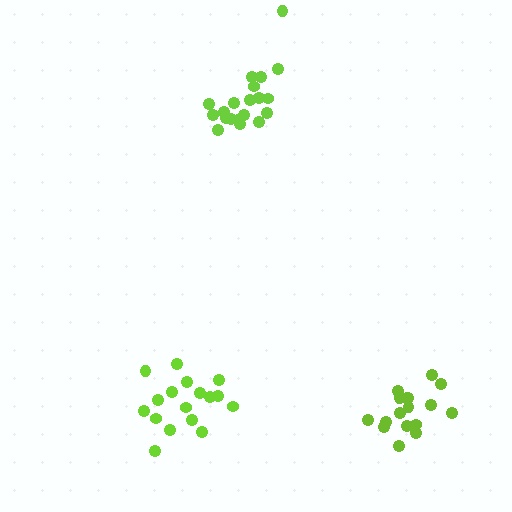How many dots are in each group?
Group 1: 20 dots, Group 2: 17 dots, Group 3: 17 dots (54 total).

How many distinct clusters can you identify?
There are 3 distinct clusters.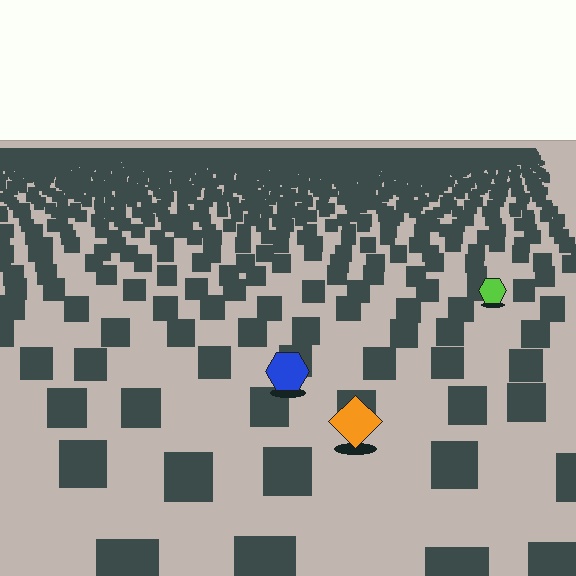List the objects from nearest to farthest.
From nearest to farthest: the orange diamond, the blue hexagon, the lime hexagon.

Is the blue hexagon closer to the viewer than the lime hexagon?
Yes. The blue hexagon is closer — you can tell from the texture gradient: the ground texture is coarser near it.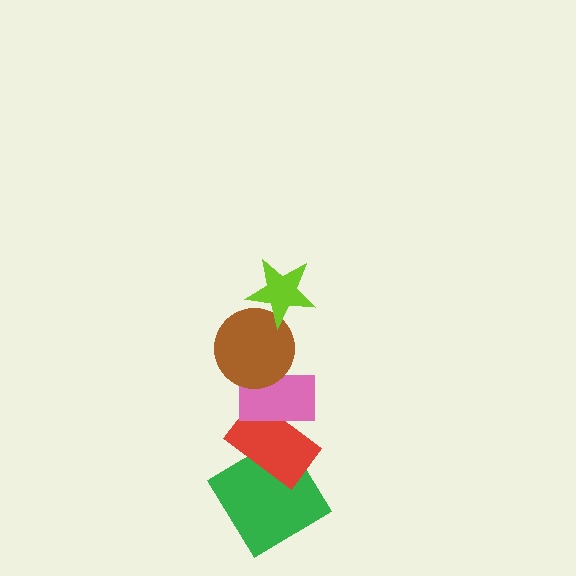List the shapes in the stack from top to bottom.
From top to bottom: the lime star, the brown circle, the pink rectangle, the red rectangle, the green diamond.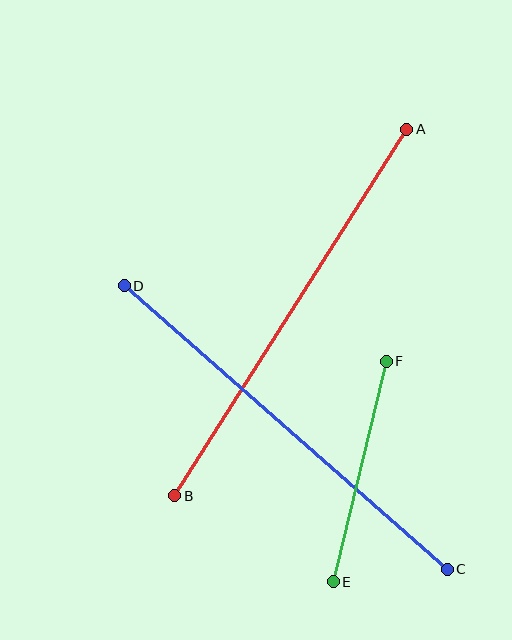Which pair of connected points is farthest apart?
Points A and B are farthest apart.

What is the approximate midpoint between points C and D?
The midpoint is at approximately (286, 427) pixels.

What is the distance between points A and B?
The distance is approximately 434 pixels.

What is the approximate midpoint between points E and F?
The midpoint is at approximately (360, 471) pixels.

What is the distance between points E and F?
The distance is approximately 227 pixels.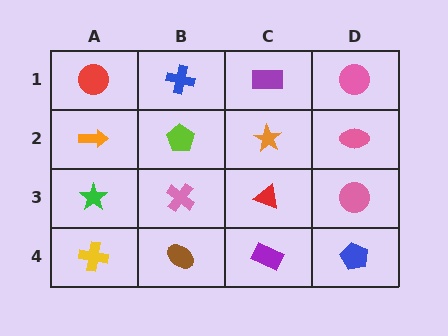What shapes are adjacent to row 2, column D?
A pink circle (row 1, column D), a pink circle (row 3, column D), an orange star (row 2, column C).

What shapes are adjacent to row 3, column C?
An orange star (row 2, column C), a purple rectangle (row 4, column C), a pink cross (row 3, column B), a pink circle (row 3, column D).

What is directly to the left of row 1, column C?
A blue cross.